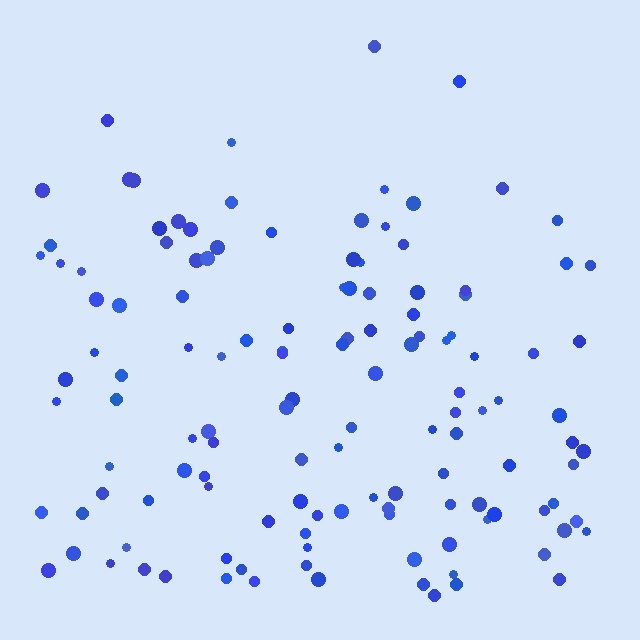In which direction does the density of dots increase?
From top to bottom, with the bottom side densest.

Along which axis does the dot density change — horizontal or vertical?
Vertical.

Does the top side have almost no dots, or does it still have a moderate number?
Still a moderate number, just noticeably fewer than the bottom.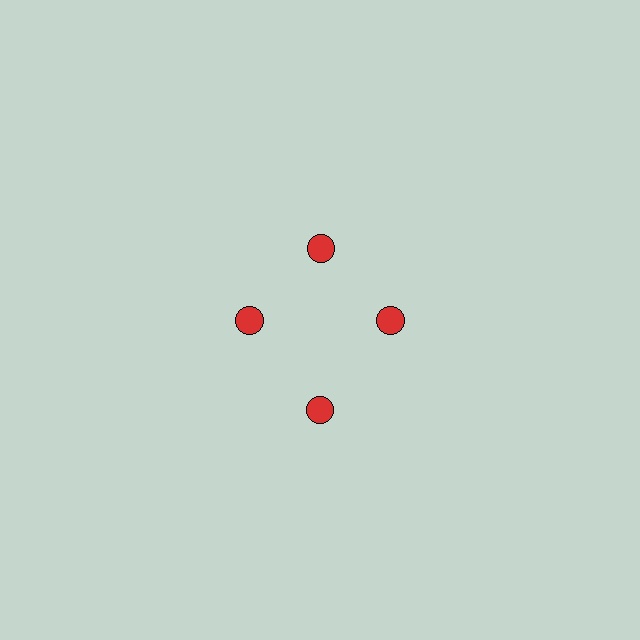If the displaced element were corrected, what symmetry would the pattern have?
It would have 4-fold rotational symmetry — the pattern would map onto itself every 90 degrees.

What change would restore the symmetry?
The symmetry would be restored by moving it inward, back onto the ring so that all 4 circles sit at equal angles and equal distance from the center.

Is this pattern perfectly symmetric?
No. The 4 red circles are arranged in a ring, but one element near the 6 o'clock position is pushed outward from the center, breaking the 4-fold rotational symmetry.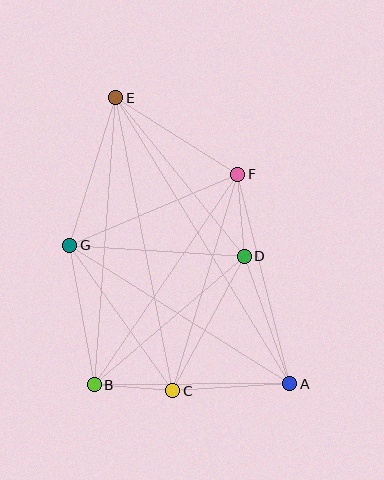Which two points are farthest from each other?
Points A and E are farthest from each other.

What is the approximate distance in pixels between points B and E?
The distance between B and E is approximately 288 pixels.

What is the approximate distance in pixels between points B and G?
The distance between B and G is approximately 142 pixels.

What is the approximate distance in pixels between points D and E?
The distance between D and E is approximately 204 pixels.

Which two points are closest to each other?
Points B and C are closest to each other.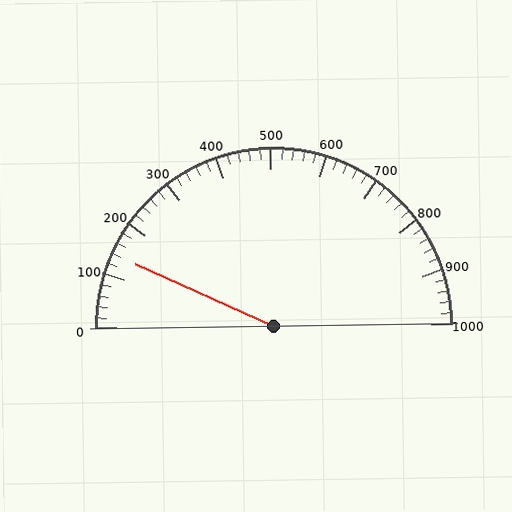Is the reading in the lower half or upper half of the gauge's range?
The reading is in the lower half of the range (0 to 1000).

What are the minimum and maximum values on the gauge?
The gauge ranges from 0 to 1000.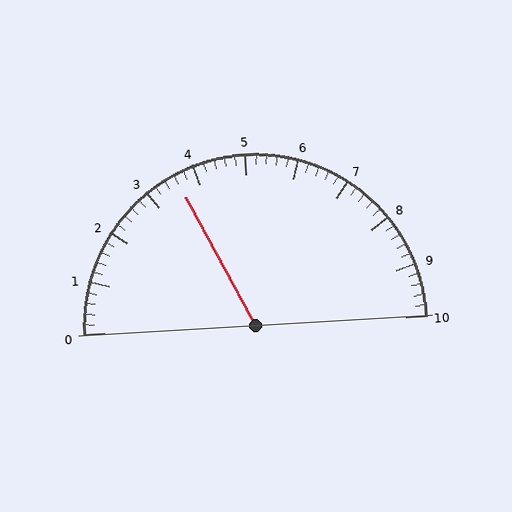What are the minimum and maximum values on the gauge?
The gauge ranges from 0 to 10.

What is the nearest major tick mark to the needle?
The nearest major tick mark is 4.